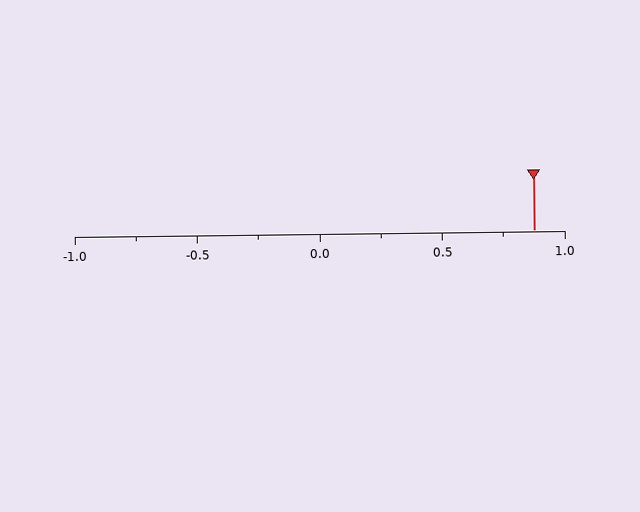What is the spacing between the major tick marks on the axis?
The major ticks are spaced 0.5 apart.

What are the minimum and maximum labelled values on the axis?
The axis runs from -1.0 to 1.0.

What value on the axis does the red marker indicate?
The marker indicates approximately 0.88.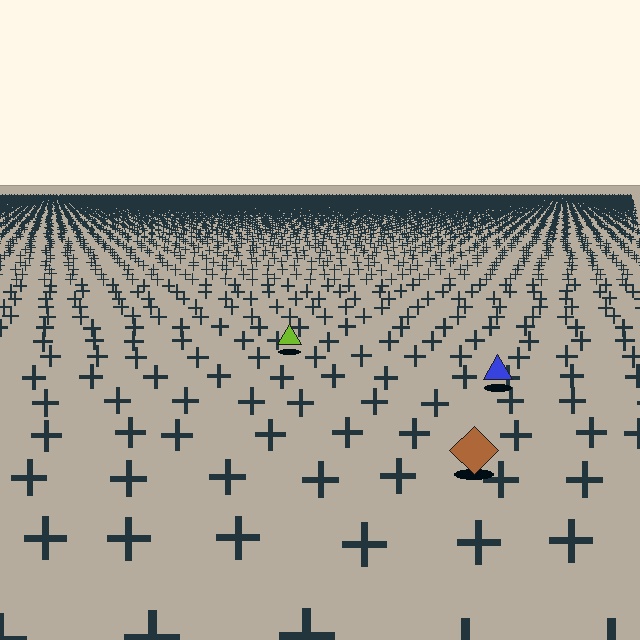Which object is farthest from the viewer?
The lime triangle is farthest from the viewer. It appears smaller and the ground texture around it is denser.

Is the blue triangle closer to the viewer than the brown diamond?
No. The brown diamond is closer — you can tell from the texture gradient: the ground texture is coarser near it.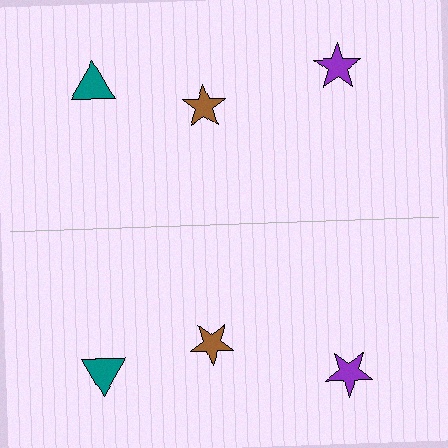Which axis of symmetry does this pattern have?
The pattern has a horizontal axis of symmetry running through the center of the image.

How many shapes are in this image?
There are 6 shapes in this image.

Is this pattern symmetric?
Yes, this pattern has bilateral (reflection) symmetry.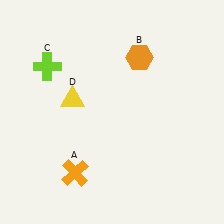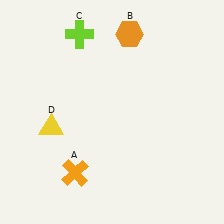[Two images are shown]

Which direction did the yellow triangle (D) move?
The yellow triangle (D) moved down.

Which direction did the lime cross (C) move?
The lime cross (C) moved up.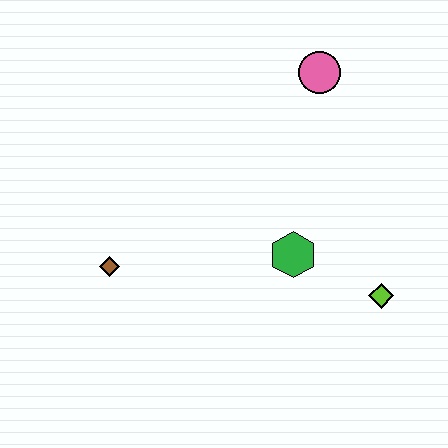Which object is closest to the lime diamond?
The green hexagon is closest to the lime diamond.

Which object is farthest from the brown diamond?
The pink circle is farthest from the brown diamond.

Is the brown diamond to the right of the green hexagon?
No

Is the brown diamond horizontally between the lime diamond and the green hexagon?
No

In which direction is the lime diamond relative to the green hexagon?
The lime diamond is to the right of the green hexagon.